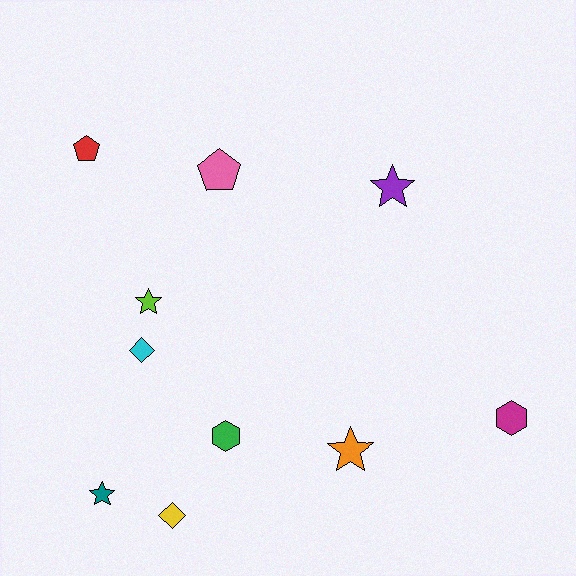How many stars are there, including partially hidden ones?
There are 4 stars.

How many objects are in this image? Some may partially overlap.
There are 10 objects.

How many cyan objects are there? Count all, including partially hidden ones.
There is 1 cyan object.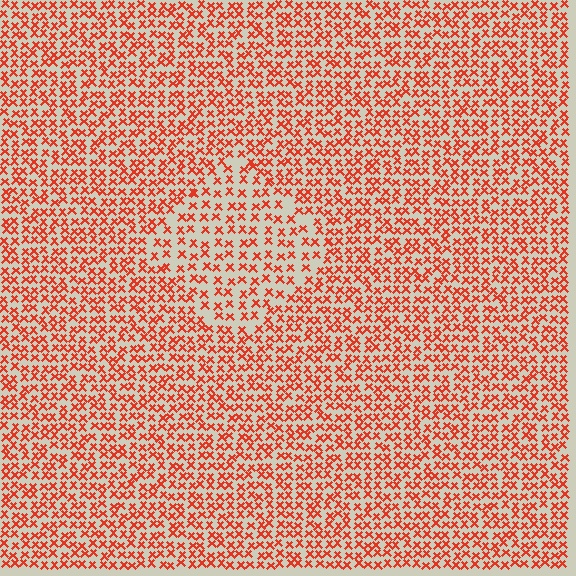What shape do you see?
I see a diamond.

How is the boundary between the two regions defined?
The boundary is defined by a change in element density (approximately 1.6x ratio). All elements are the same color, size, and shape.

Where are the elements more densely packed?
The elements are more densely packed outside the diamond boundary.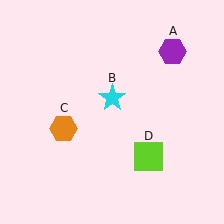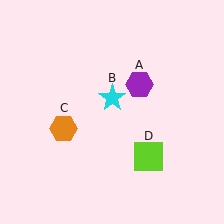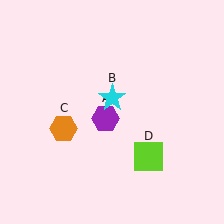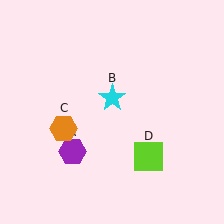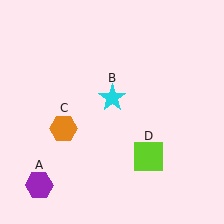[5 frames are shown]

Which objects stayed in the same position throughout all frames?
Cyan star (object B) and orange hexagon (object C) and lime square (object D) remained stationary.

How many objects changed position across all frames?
1 object changed position: purple hexagon (object A).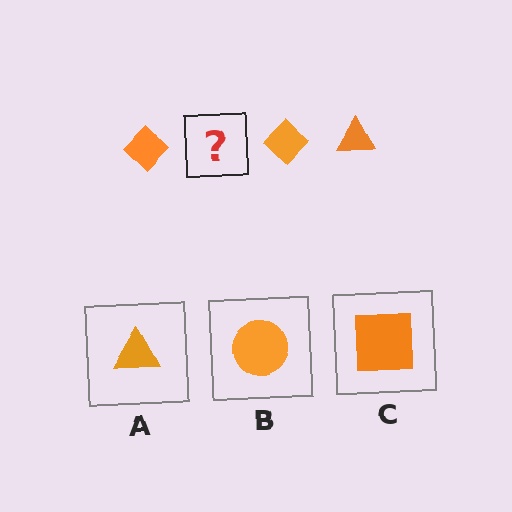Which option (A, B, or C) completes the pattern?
A.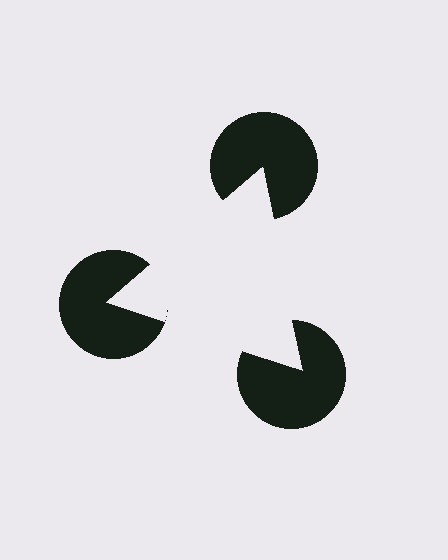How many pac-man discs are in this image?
There are 3 — one at each vertex of the illusory triangle.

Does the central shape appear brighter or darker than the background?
It typically appears slightly brighter than the background, even though no actual brightness change is drawn.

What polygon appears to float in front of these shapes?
An illusory triangle — its edges are inferred from the aligned wedge cuts in the pac-man discs, not physically drawn.